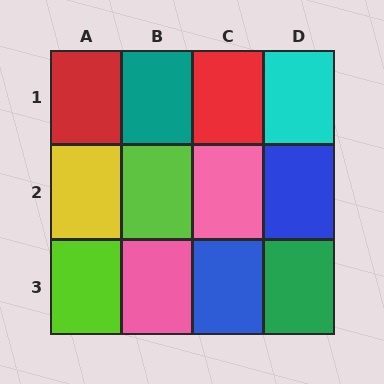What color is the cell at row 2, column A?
Yellow.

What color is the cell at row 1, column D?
Cyan.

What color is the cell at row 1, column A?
Red.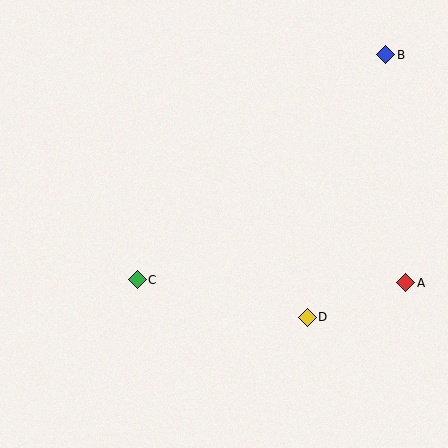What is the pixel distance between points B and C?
The distance between B and C is 335 pixels.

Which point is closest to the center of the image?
Point C at (137, 280) is closest to the center.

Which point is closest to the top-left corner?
Point C is closest to the top-left corner.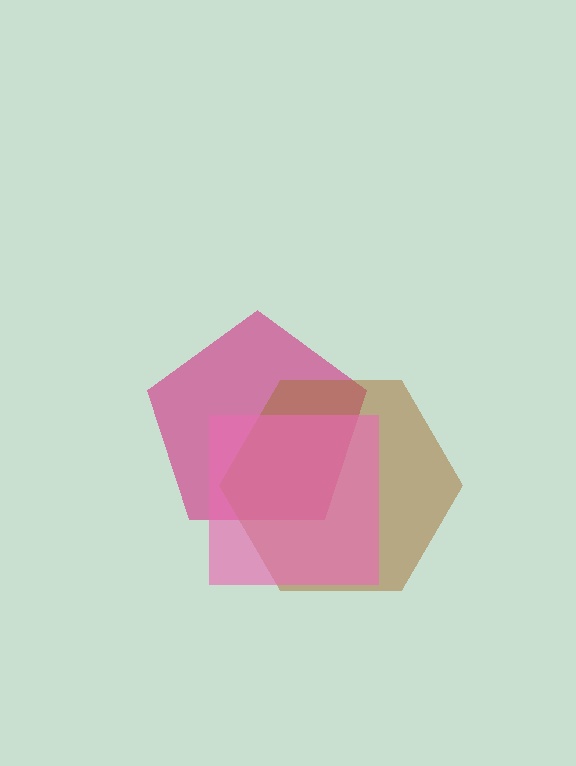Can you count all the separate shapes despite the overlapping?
Yes, there are 3 separate shapes.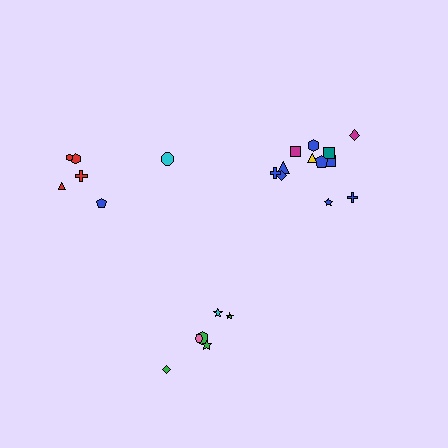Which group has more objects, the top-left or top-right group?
The top-right group.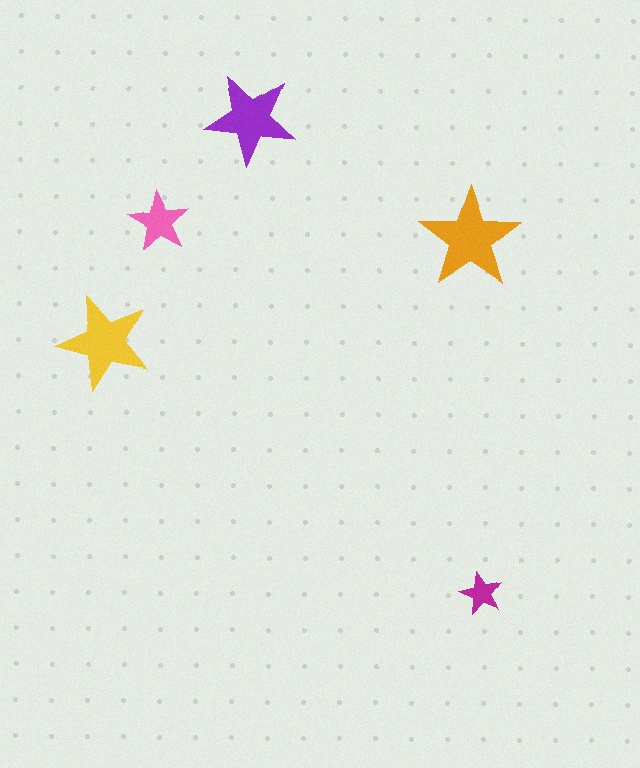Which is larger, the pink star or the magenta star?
The pink one.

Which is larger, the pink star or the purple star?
The purple one.